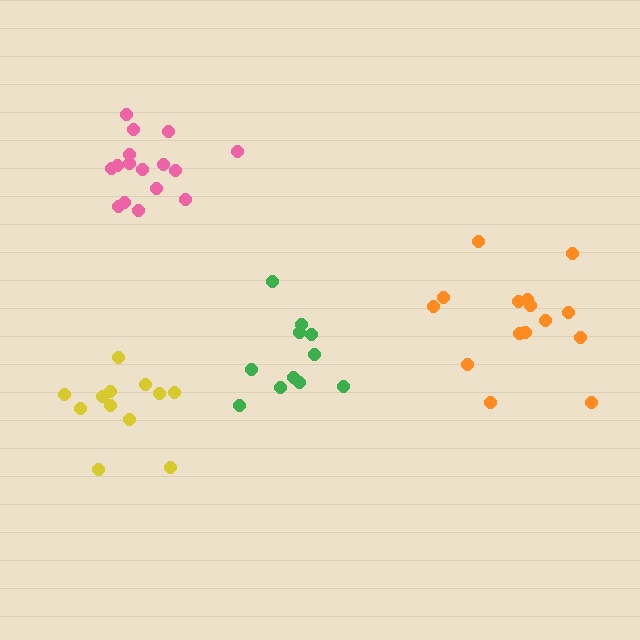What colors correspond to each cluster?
The clusters are colored: orange, green, yellow, pink.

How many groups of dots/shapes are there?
There are 4 groups.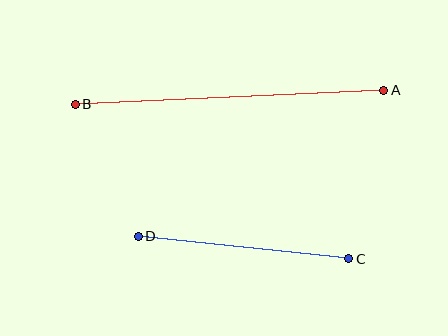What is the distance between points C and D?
The distance is approximately 211 pixels.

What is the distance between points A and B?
The distance is approximately 309 pixels.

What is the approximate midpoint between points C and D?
The midpoint is at approximately (244, 247) pixels.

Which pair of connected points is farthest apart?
Points A and B are farthest apart.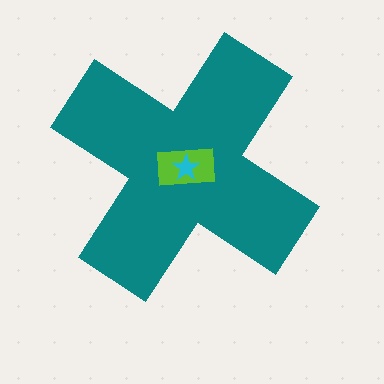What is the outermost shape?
The teal cross.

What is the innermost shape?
The cyan star.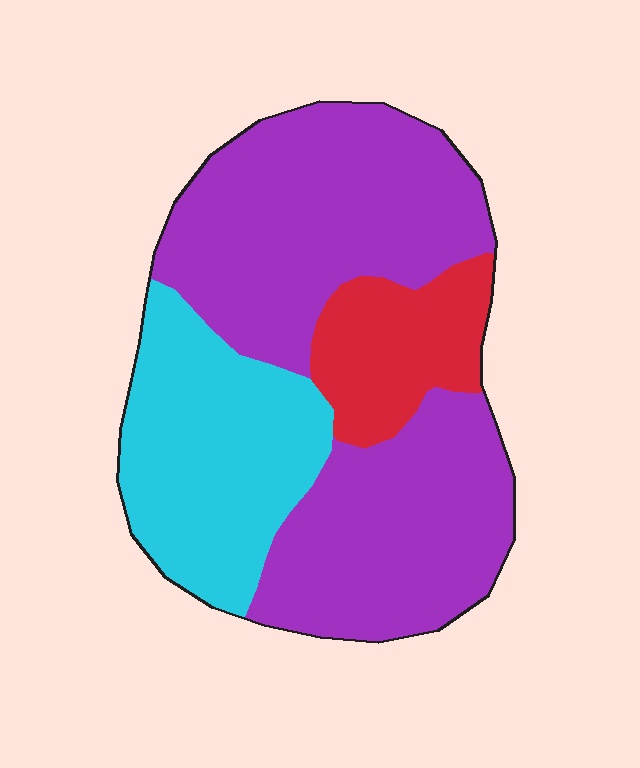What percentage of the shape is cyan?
Cyan takes up about one quarter (1/4) of the shape.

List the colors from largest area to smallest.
From largest to smallest: purple, cyan, red.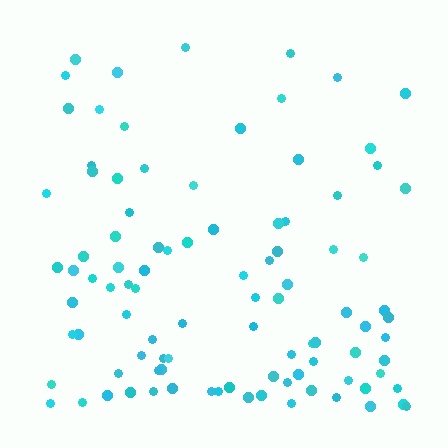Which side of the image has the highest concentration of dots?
The bottom.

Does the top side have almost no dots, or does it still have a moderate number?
Still a moderate number, just noticeably fewer than the bottom.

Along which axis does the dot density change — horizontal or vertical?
Vertical.